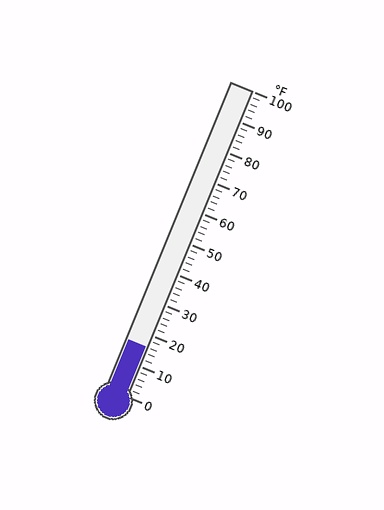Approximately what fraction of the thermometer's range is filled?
The thermometer is filled to approximately 15% of its range.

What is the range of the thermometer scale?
The thermometer scale ranges from 0°F to 100°F.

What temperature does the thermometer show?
The thermometer shows approximately 16°F.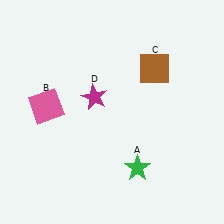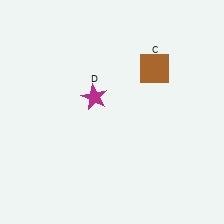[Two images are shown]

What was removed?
The green star (A), the pink square (B) were removed in Image 2.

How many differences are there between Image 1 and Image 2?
There are 2 differences between the two images.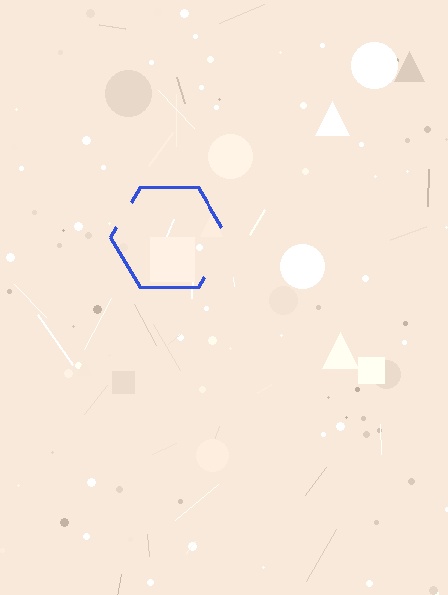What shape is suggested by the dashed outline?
The dashed outline suggests a hexagon.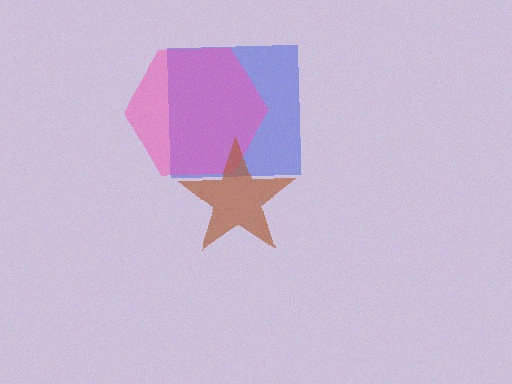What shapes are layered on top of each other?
The layered shapes are: a blue square, a pink hexagon, a brown star.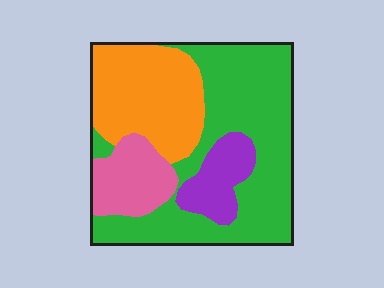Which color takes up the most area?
Green, at roughly 50%.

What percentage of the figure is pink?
Pink covers 13% of the figure.